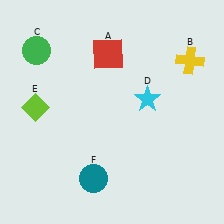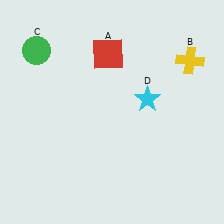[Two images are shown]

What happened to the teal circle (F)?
The teal circle (F) was removed in Image 2. It was in the bottom-left area of Image 1.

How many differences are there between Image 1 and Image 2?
There are 2 differences between the two images.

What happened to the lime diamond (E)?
The lime diamond (E) was removed in Image 2. It was in the top-left area of Image 1.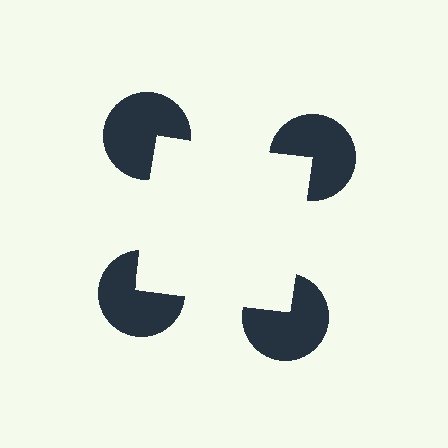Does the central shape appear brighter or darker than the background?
It typically appears slightly brighter than the background, even though no actual brightness change is drawn.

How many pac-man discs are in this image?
There are 4 — one at each vertex of the illusory square.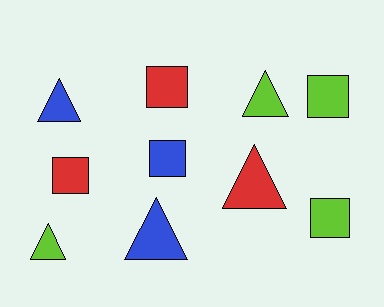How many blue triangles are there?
There are 2 blue triangles.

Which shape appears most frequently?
Triangle, with 5 objects.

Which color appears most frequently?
Lime, with 4 objects.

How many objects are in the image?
There are 10 objects.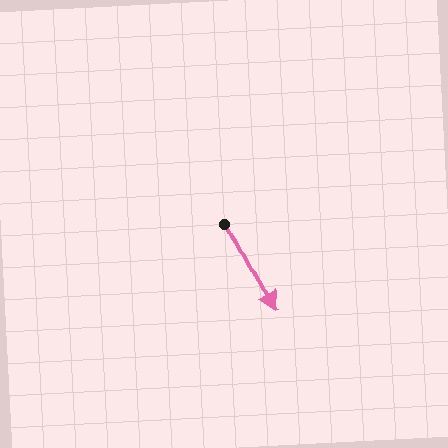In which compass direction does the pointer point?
Southeast.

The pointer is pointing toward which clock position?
Roughly 5 o'clock.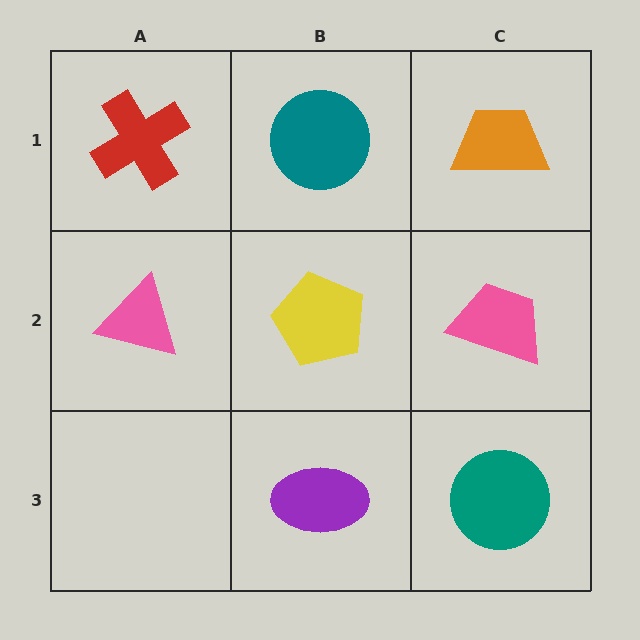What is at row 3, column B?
A purple ellipse.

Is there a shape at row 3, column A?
No, that cell is empty.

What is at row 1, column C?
An orange trapezoid.